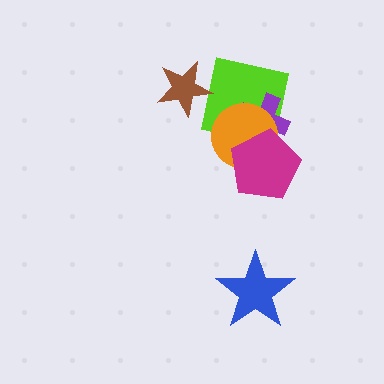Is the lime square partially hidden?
Yes, it is partially covered by another shape.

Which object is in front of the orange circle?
The magenta pentagon is in front of the orange circle.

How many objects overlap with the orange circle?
3 objects overlap with the orange circle.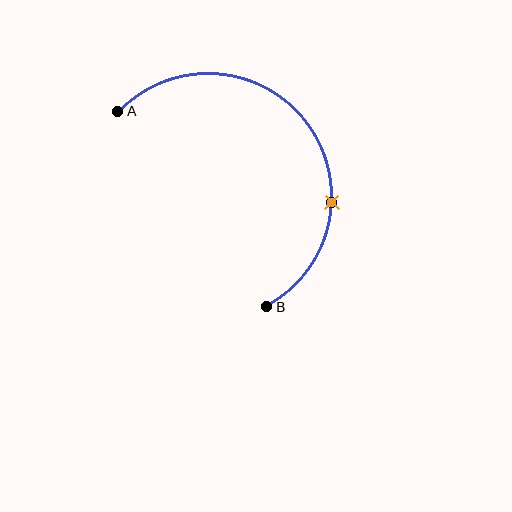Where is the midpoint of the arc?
The arc midpoint is the point on the curve farthest from the straight line joining A and B. It sits above and to the right of that line.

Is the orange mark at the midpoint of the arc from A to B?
No. The orange mark lies on the arc but is closer to endpoint B. The arc midpoint would be at the point on the curve equidistant along the arc from both A and B.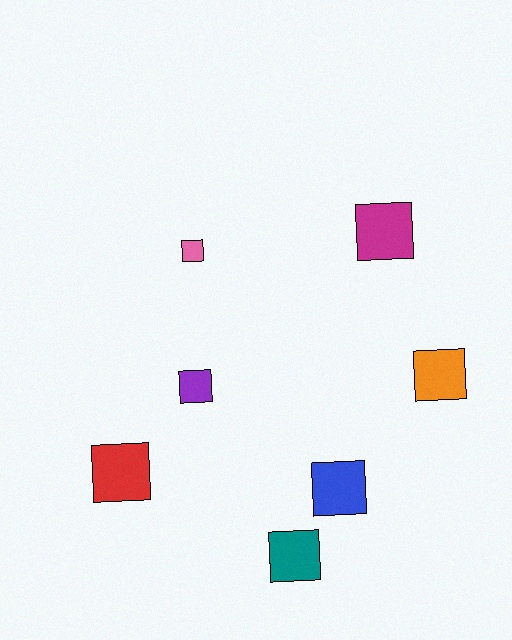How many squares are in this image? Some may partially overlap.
There are 7 squares.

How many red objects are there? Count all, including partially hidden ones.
There is 1 red object.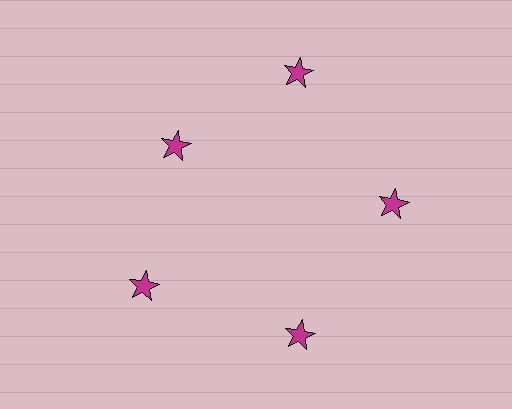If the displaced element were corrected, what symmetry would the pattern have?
It would have 5-fold rotational symmetry — the pattern would map onto itself every 72 degrees.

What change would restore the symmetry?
The symmetry would be restored by moving it outward, back onto the ring so that all 5 stars sit at equal angles and equal distance from the center.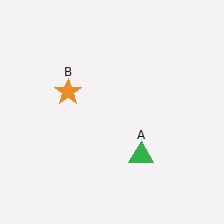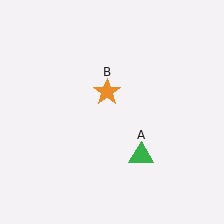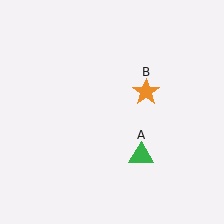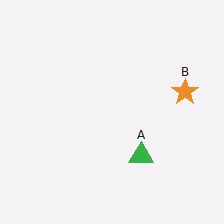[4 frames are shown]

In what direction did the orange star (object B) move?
The orange star (object B) moved right.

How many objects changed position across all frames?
1 object changed position: orange star (object B).